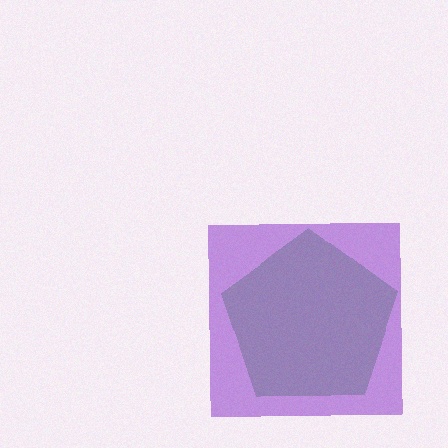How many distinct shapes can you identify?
There are 2 distinct shapes: a green pentagon, a purple square.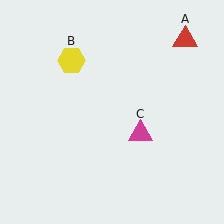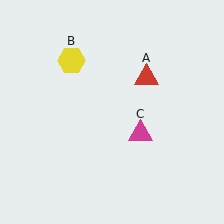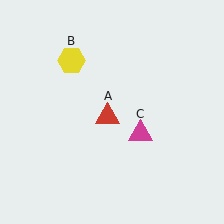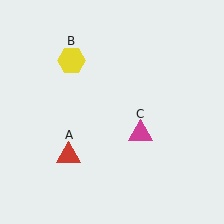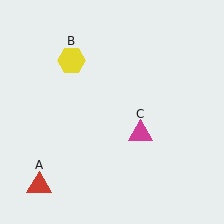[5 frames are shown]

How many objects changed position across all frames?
1 object changed position: red triangle (object A).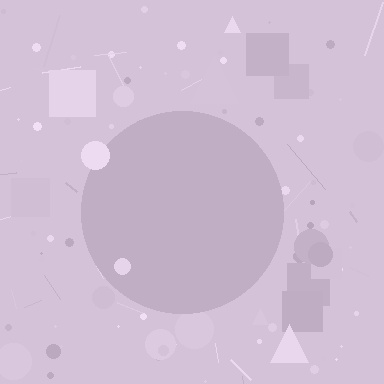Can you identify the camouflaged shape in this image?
The camouflaged shape is a circle.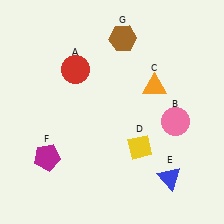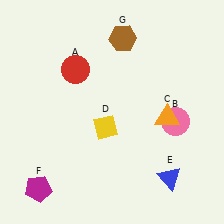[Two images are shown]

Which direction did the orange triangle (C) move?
The orange triangle (C) moved down.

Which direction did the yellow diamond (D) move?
The yellow diamond (D) moved left.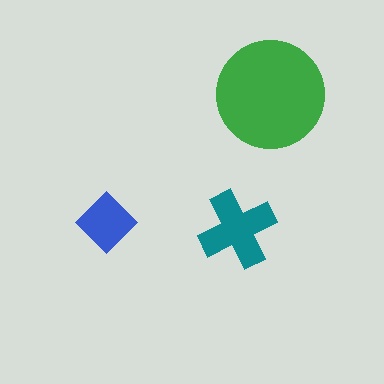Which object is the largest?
The green circle.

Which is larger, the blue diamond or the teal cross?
The teal cross.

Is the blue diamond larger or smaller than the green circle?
Smaller.